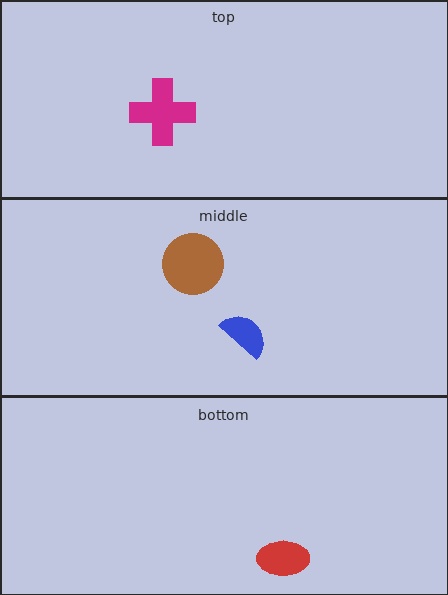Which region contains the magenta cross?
The top region.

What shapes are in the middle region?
The brown circle, the blue semicircle.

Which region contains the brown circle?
The middle region.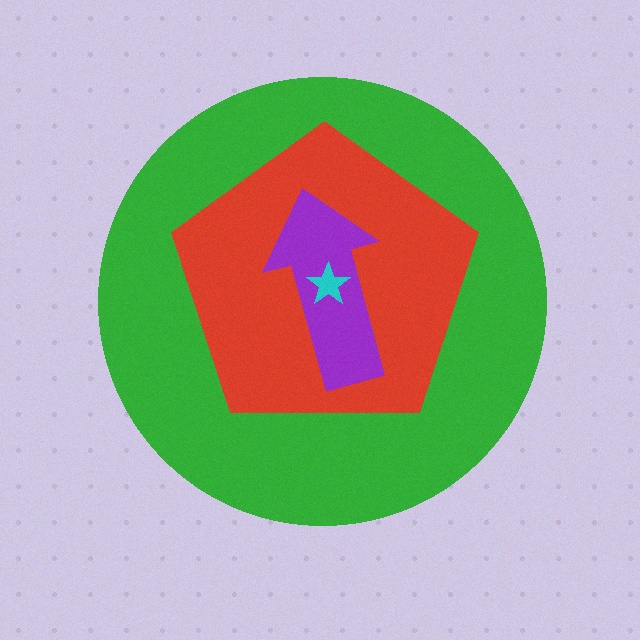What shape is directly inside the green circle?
The red pentagon.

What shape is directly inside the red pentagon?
The purple arrow.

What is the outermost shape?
The green circle.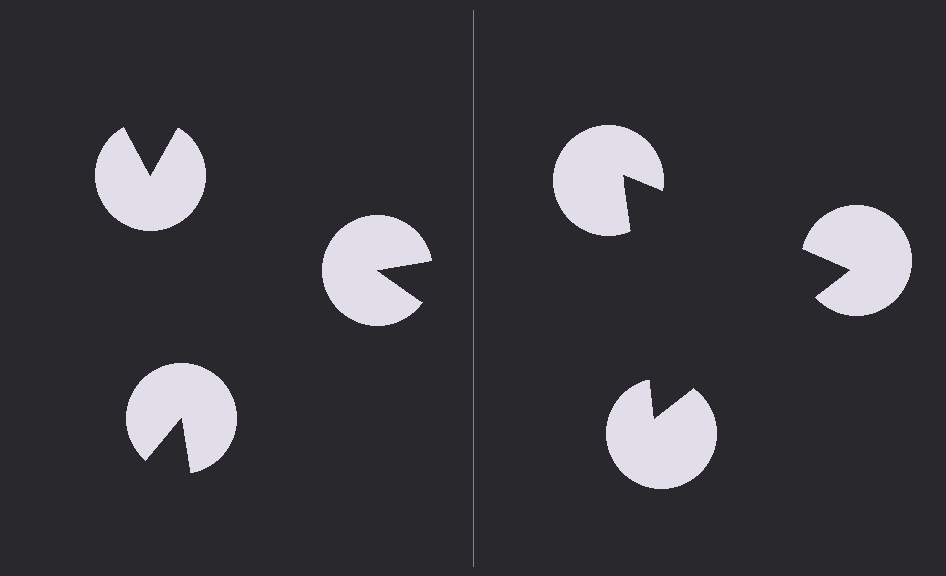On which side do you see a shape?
An illusory triangle appears on the right side. On the left side the wedge cuts are rotated, so no coherent shape forms.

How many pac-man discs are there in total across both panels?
6 — 3 on each side.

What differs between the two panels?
The pac-man discs are positioned identically on both sides; only the wedge orientations differ. On the right they align to a triangle; on the left they are misaligned.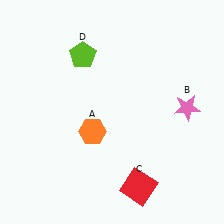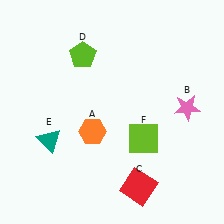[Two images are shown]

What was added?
A teal triangle (E), a lime square (F) were added in Image 2.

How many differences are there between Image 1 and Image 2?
There are 2 differences between the two images.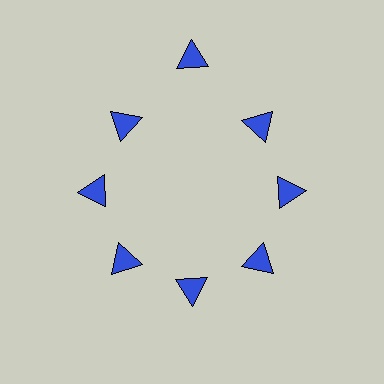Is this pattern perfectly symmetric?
No. The 8 blue triangles are arranged in a ring, but one element near the 12 o'clock position is pushed outward from the center, breaking the 8-fold rotational symmetry.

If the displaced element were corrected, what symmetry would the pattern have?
It would have 8-fold rotational symmetry — the pattern would map onto itself every 45 degrees.